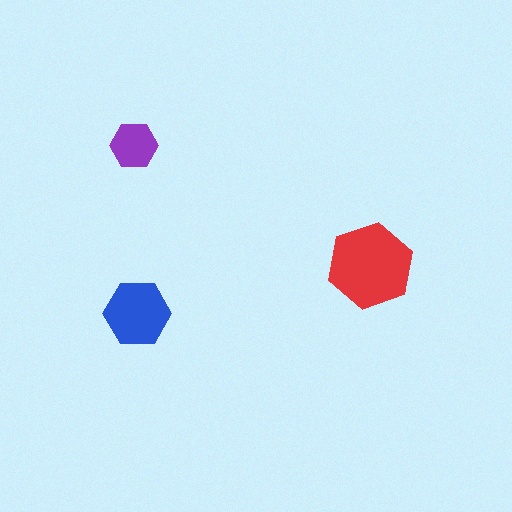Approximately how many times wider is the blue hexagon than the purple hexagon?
About 1.5 times wider.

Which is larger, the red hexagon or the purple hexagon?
The red one.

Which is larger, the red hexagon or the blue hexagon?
The red one.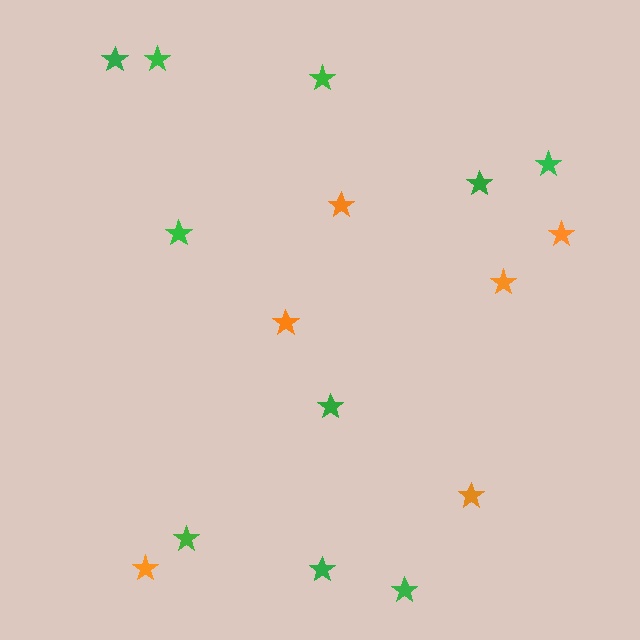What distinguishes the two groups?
There are 2 groups: one group of orange stars (6) and one group of green stars (10).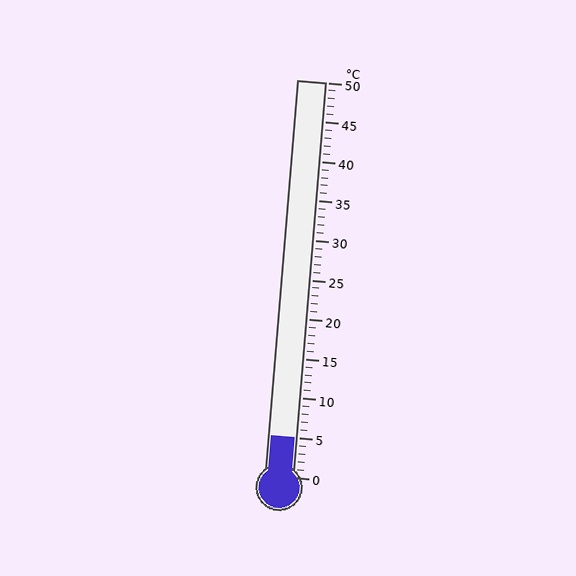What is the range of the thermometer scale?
The thermometer scale ranges from 0°C to 50°C.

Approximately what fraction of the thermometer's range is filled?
The thermometer is filled to approximately 10% of its range.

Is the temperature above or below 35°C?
The temperature is below 35°C.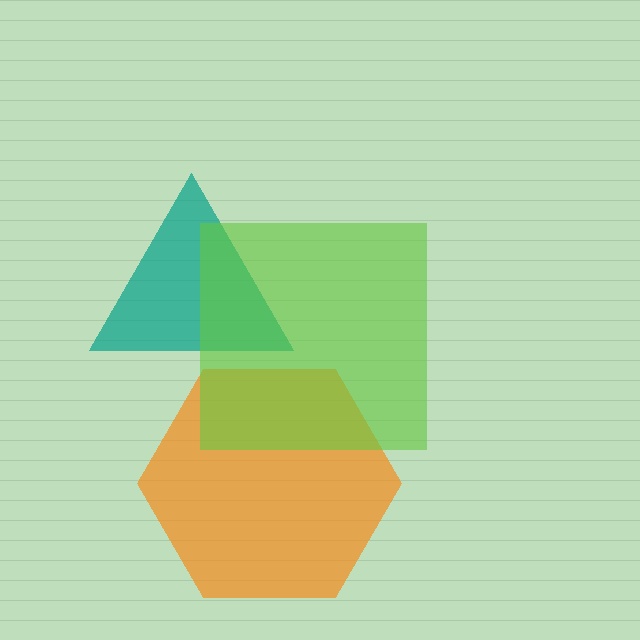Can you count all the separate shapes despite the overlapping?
Yes, there are 3 separate shapes.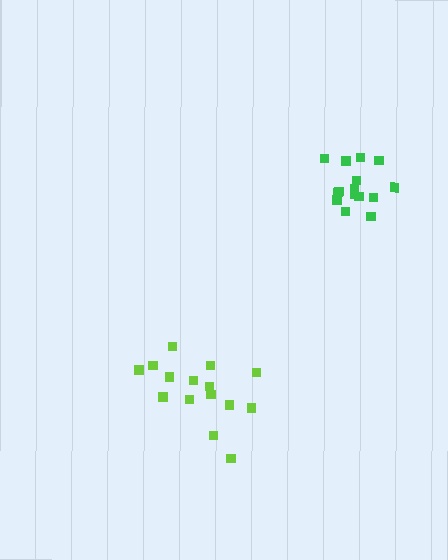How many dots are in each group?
Group 1: 15 dots, Group 2: 15 dots (30 total).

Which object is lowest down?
The lime cluster is bottommost.